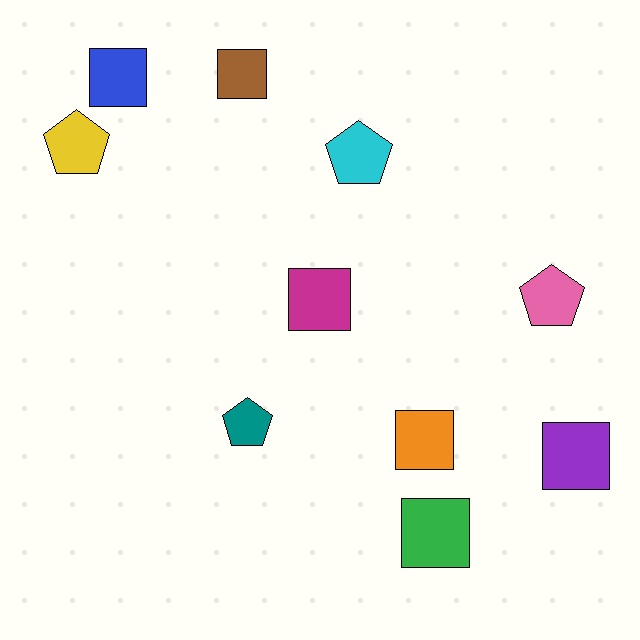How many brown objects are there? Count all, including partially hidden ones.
There is 1 brown object.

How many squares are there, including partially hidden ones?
There are 6 squares.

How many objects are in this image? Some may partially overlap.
There are 10 objects.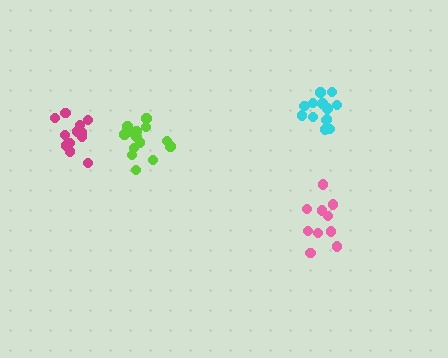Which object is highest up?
The cyan cluster is topmost.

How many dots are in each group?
Group 1: 14 dots, Group 2: 13 dots, Group 3: 10 dots, Group 4: 13 dots (50 total).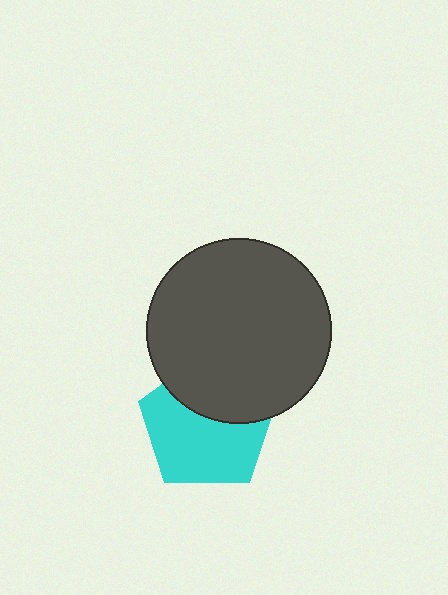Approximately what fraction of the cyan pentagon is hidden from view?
Roughly 38% of the cyan pentagon is hidden behind the dark gray circle.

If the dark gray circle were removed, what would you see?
You would see the complete cyan pentagon.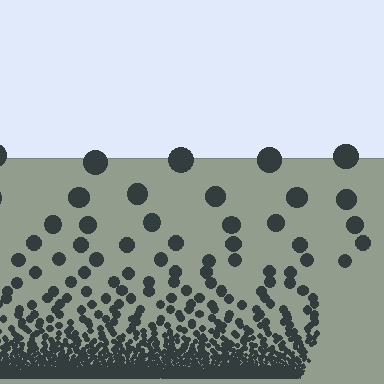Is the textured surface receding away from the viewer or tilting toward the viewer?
The surface appears to tilt toward the viewer. Texture elements get larger and sparser toward the top.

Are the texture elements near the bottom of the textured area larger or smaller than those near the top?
Smaller. The gradient is inverted — elements near the bottom are smaller and denser.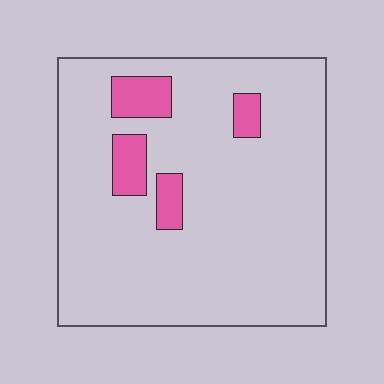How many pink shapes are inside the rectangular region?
4.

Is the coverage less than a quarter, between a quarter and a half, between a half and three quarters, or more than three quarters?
Less than a quarter.